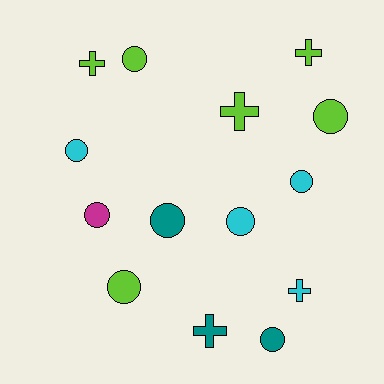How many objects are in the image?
There are 14 objects.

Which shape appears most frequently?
Circle, with 9 objects.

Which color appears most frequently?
Lime, with 6 objects.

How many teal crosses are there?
There is 1 teal cross.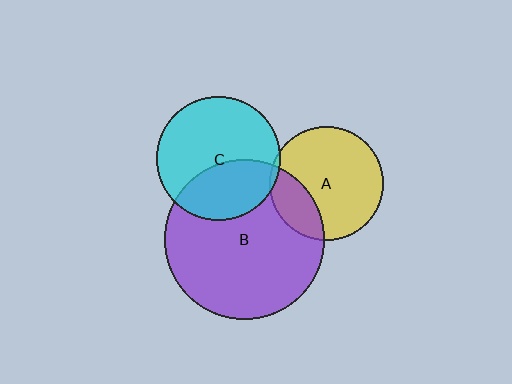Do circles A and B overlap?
Yes.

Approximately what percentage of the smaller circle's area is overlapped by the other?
Approximately 25%.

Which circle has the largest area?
Circle B (purple).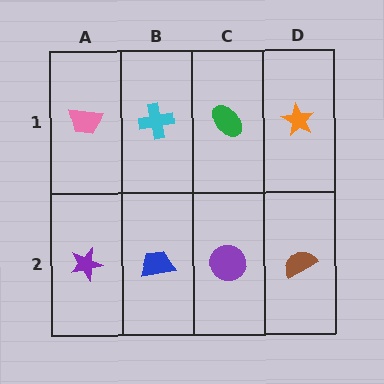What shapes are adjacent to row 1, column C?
A purple circle (row 2, column C), a cyan cross (row 1, column B), an orange star (row 1, column D).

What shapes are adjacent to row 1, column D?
A brown semicircle (row 2, column D), a green ellipse (row 1, column C).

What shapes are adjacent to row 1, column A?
A purple star (row 2, column A), a cyan cross (row 1, column B).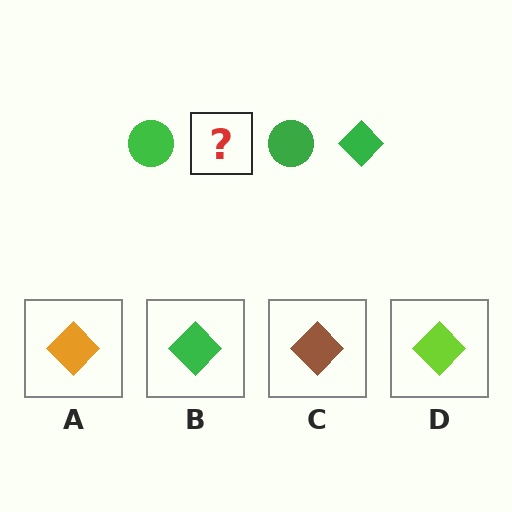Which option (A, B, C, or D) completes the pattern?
B.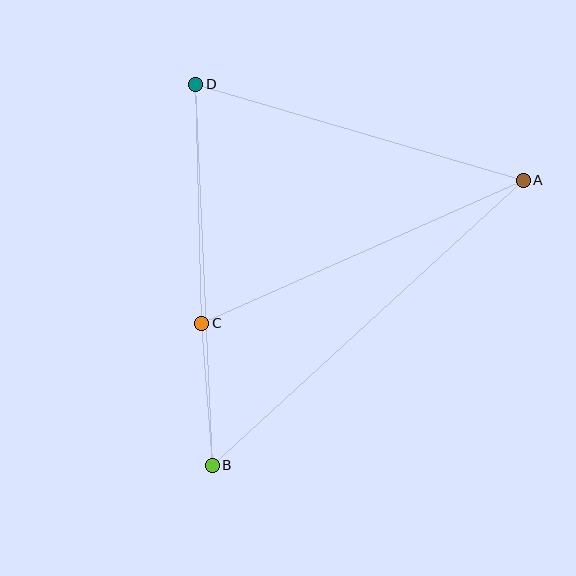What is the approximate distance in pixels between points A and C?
The distance between A and C is approximately 352 pixels.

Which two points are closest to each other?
Points B and C are closest to each other.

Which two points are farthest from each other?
Points A and B are farthest from each other.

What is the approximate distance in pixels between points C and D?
The distance between C and D is approximately 239 pixels.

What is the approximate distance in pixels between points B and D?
The distance between B and D is approximately 381 pixels.